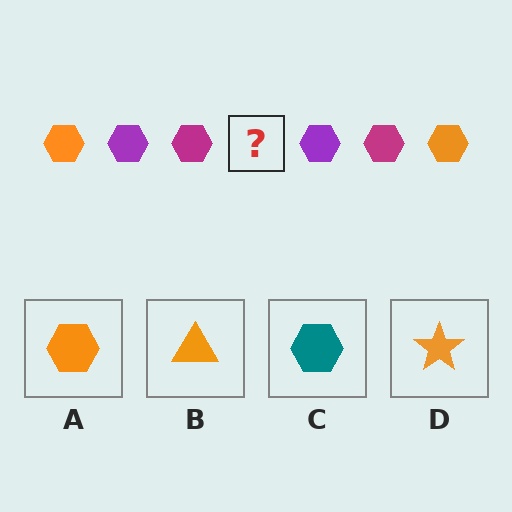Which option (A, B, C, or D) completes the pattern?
A.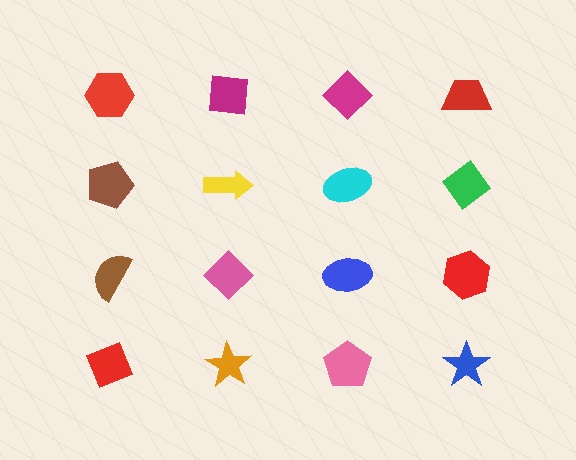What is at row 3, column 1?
A brown semicircle.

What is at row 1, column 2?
A magenta square.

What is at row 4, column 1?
A red diamond.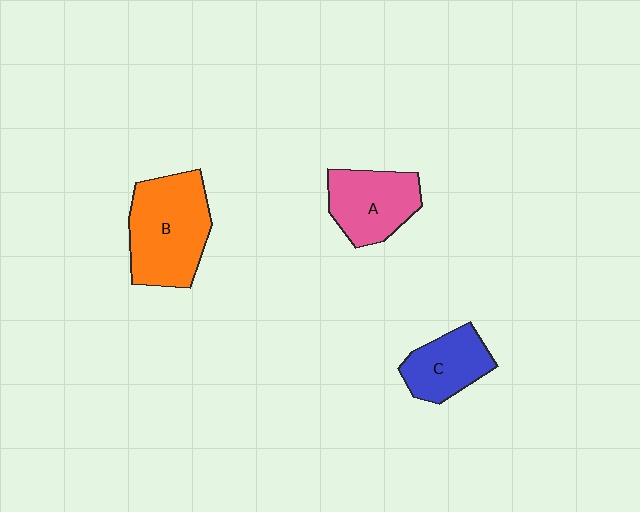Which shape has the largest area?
Shape B (orange).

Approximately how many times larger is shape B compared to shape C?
Approximately 1.7 times.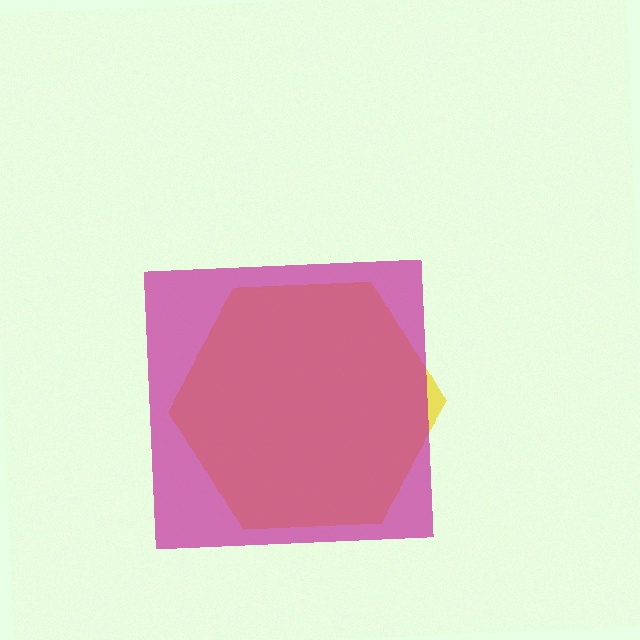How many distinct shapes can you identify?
There are 2 distinct shapes: a yellow hexagon, a magenta square.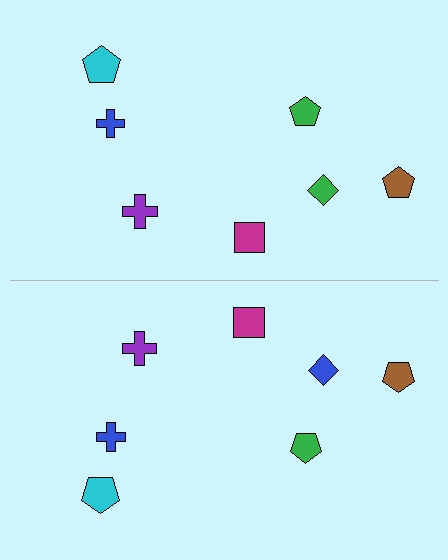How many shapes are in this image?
There are 14 shapes in this image.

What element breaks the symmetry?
The blue diamond on the bottom side breaks the symmetry — its mirror counterpart is green.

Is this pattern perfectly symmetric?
No, the pattern is not perfectly symmetric. The blue diamond on the bottom side breaks the symmetry — its mirror counterpart is green.